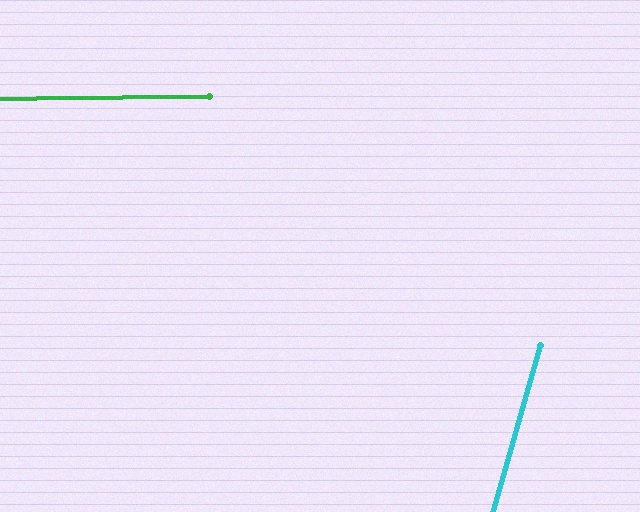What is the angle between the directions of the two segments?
Approximately 73 degrees.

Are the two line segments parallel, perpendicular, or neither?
Neither parallel nor perpendicular — they differ by about 73°.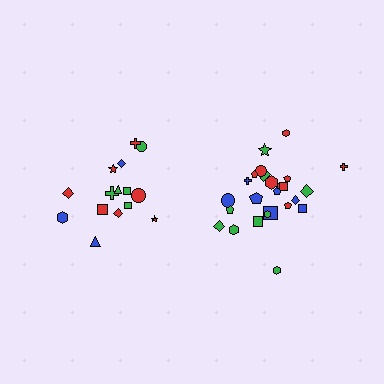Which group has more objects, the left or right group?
The right group.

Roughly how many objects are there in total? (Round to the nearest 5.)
Roughly 40 objects in total.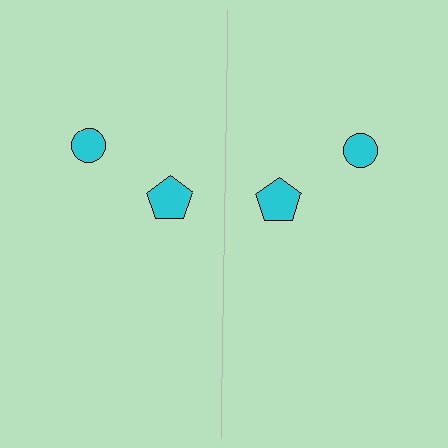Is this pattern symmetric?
Yes, this pattern has bilateral (reflection) symmetry.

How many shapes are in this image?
There are 4 shapes in this image.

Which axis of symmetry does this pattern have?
The pattern has a vertical axis of symmetry running through the center of the image.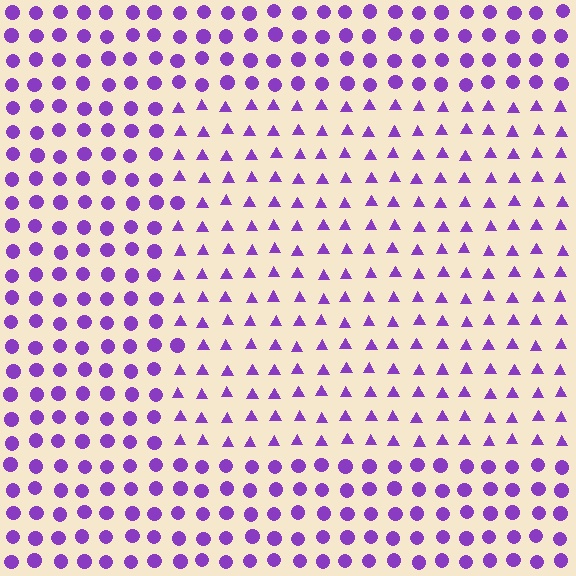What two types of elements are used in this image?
The image uses triangles inside the rectangle region and circles outside it.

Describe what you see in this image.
The image is filled with small purple elements arranged in a uniform grid. A rectangle-shaped region contains triangles, while the surrounding area contains circles. The boundary is defined purely by the change in element shape.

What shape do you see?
I see a rectangle.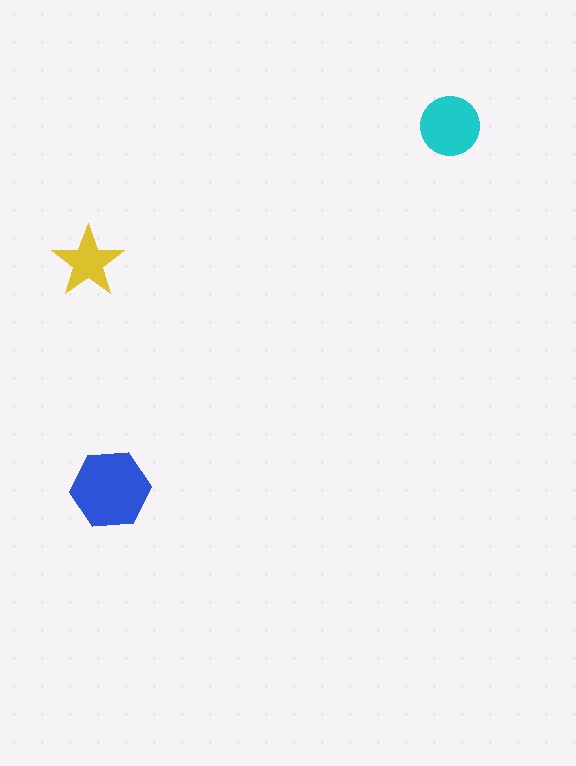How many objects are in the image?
There are 3 objects in the image.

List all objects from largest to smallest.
The blue hexagon, the cyan circle, the yellow star.